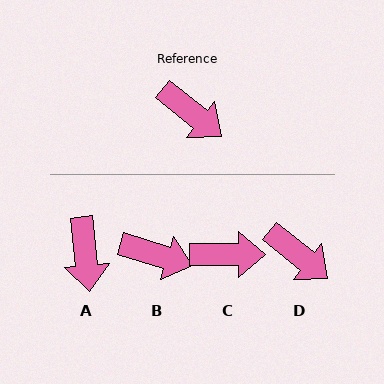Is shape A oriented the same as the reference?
No, it is off by about 46 degrees.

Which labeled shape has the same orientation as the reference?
D.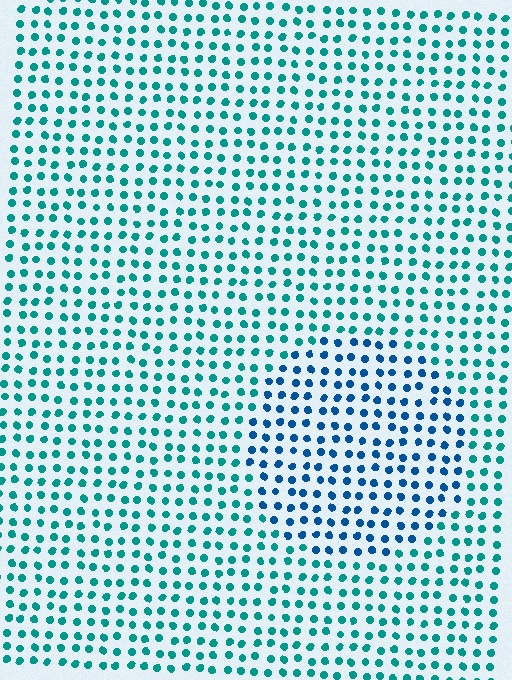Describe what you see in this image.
The image is filled with small teal elements in a uniform arrangement. A circle-shaped region is visible where the elements are tinted to a slightly different hue, forming a subtle color boundary.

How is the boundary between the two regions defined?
The boundary is defined purely by a slight shift in hue (about 33 degrees). Spacing, size, and orientation are identical on both sides.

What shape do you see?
I see a circle.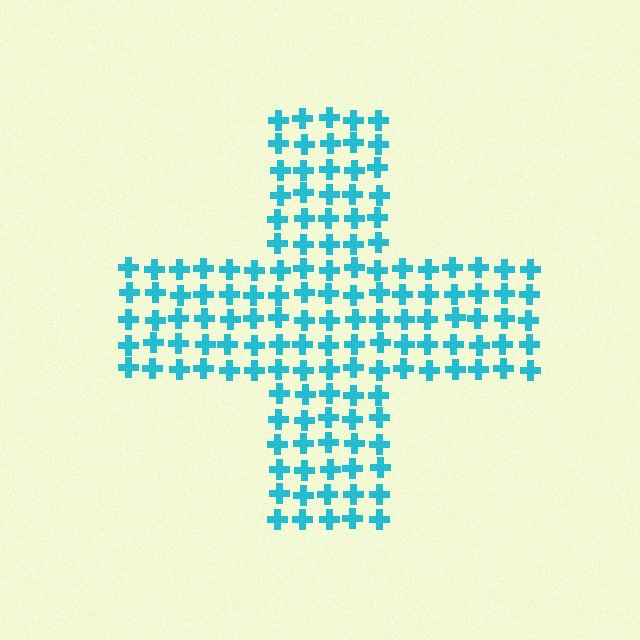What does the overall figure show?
The overall figure shows a cross.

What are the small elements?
The small elements are crosses.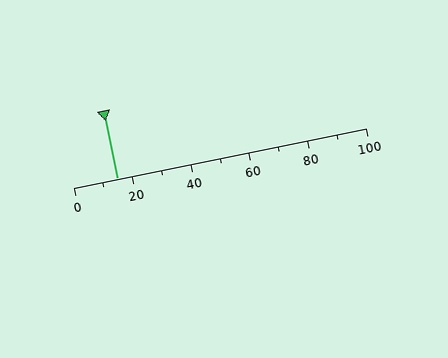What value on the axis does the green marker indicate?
The marker indicates approximately 15.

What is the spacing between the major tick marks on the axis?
The major ticks are spaced 20 apart.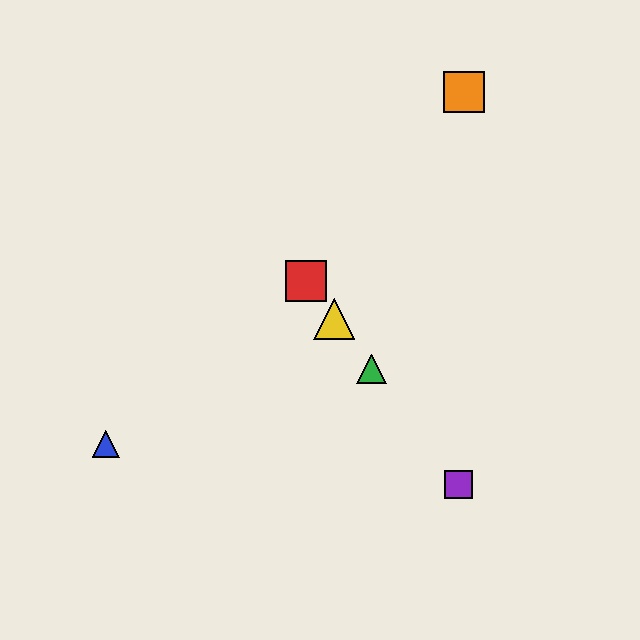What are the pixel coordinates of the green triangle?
The green triangle is at (372, 369).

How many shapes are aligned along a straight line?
4 shapes (the red square, the green triangle, the yellow triangle, the purple square) are aligned along a straight line.